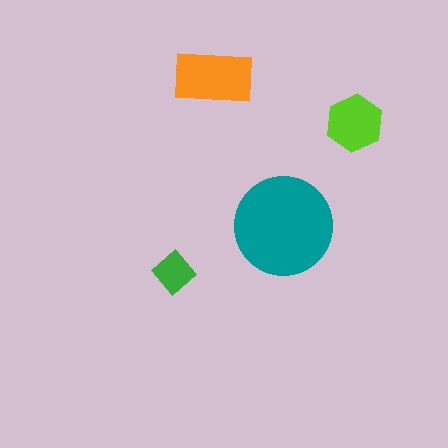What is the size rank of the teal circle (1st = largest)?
1st.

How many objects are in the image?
There are 4 objects in the image.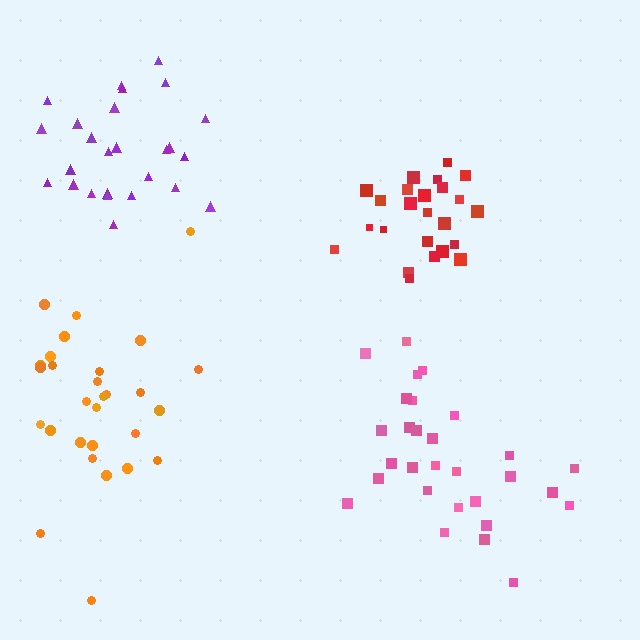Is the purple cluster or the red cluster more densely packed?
Red.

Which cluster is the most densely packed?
Red.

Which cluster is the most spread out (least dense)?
Orange.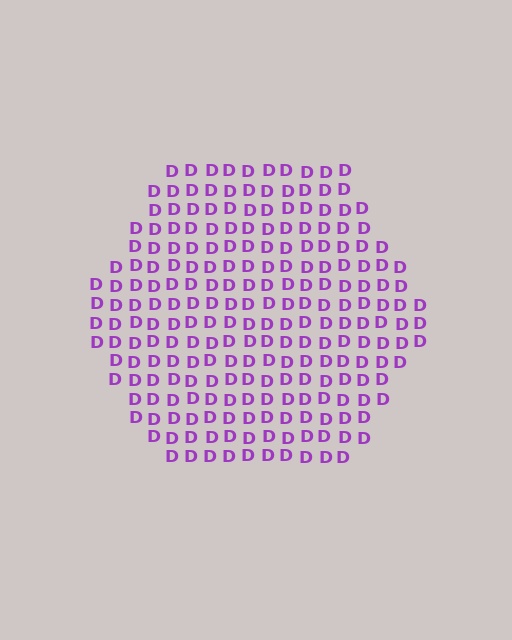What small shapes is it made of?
It is made of small letter D's.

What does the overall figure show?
The overall figure shows a hexagon.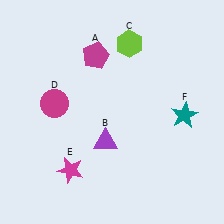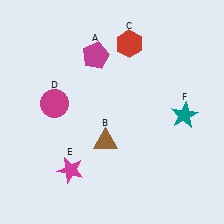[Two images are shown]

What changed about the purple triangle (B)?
In Image 1, B is purple. In Image 2, it changed to brown.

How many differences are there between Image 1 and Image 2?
There are 2 differences between the two images.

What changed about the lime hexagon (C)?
In Image 1, C is lime. In Image 2, it changed to red.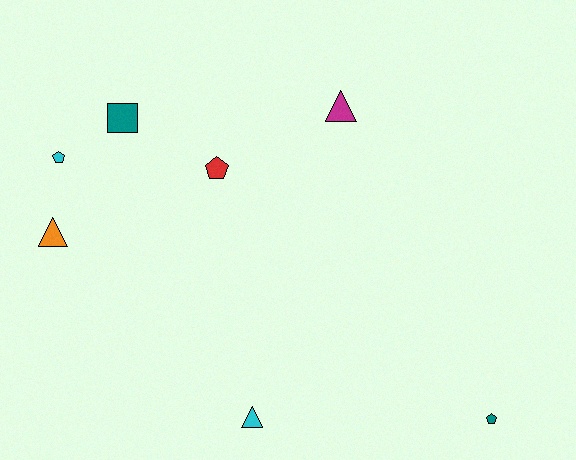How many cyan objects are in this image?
There are 2 cyan objects.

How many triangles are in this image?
There are 3 triangles.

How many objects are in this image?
There are 7 objects.